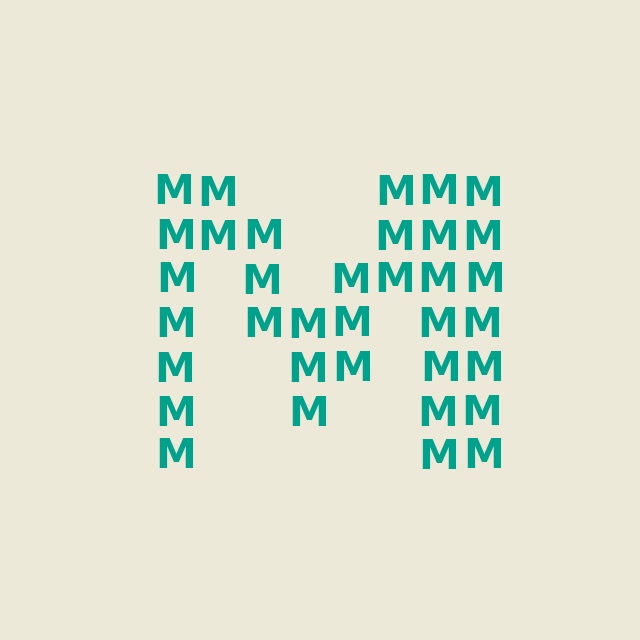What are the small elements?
The small elements are letter M's.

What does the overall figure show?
The overall figure shows the letter M.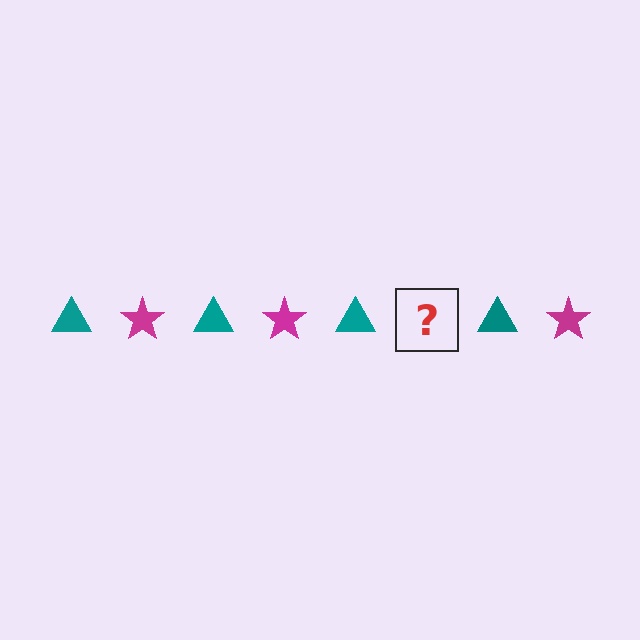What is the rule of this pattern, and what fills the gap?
The rule is that the pattern alternates between teal triangle and magenta star. The gap should be filled with a magenta star.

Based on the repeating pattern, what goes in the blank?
The blank should be a magenta star.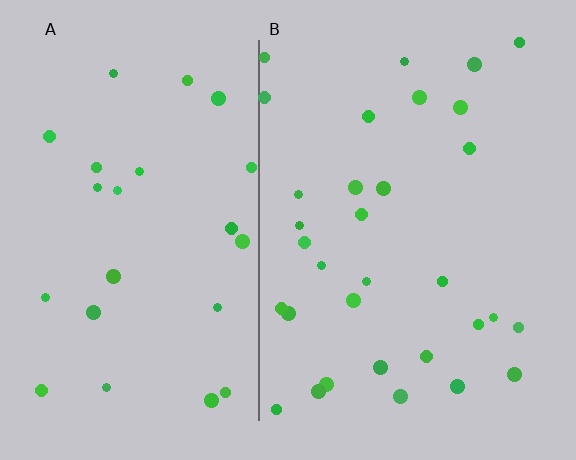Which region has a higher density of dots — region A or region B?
B (the right).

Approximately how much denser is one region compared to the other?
Approximately 1.3× — region B over region A.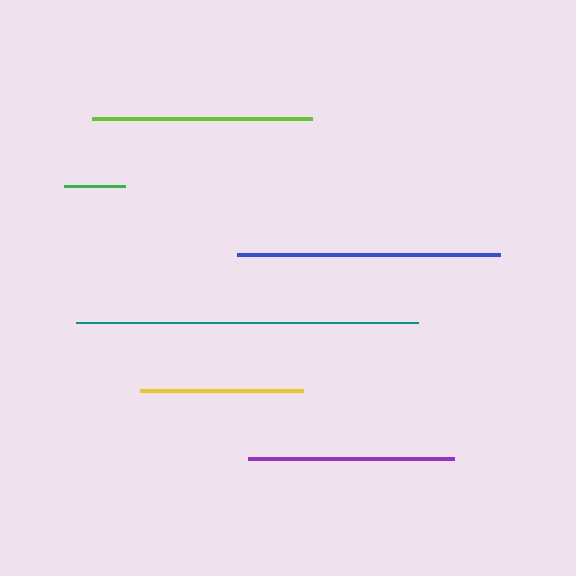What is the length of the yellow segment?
The yellow segment is approximately 163 pixels long.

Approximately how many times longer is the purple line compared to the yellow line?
The purple line is approximately 1.3 times the length of the yellow line.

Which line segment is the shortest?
The green line is the shortest at approximately 61 pixels.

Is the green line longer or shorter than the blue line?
The blue line is longer than the green line.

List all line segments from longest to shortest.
From longest to shortest: teal, blue, lime, purple, yellow, green.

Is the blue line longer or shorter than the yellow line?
The blue line is longer than the yellow line.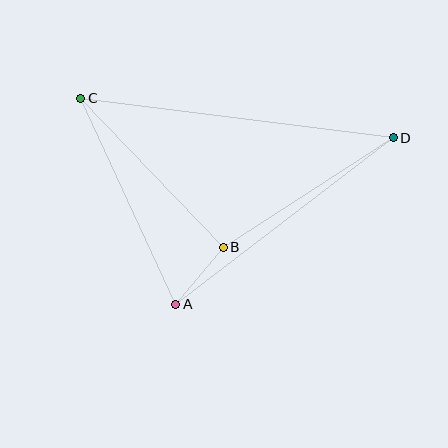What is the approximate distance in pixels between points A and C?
The distance between A and C is approximately 227 pixels.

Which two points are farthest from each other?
Points C and D are farthest from each other.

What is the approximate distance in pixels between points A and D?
The distance between A and D is approximately 274 pixels.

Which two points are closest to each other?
Points A and B are closest to each other.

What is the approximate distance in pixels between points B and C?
The distance between B and C is approximately 206 pixels.